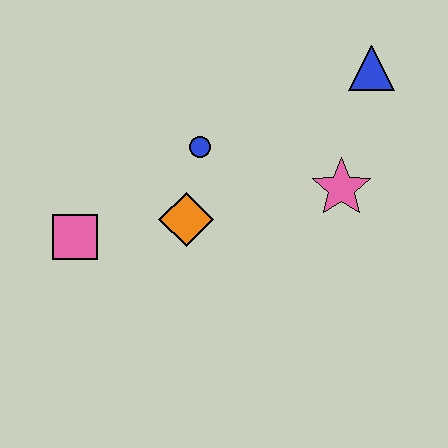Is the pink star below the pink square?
No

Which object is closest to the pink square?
The orange diamond is closest to the pink square.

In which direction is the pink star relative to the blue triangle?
The pink star is below the blue triangle.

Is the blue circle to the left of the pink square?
No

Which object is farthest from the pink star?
The pink square is farthest from the pink star.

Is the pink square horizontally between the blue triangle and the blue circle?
No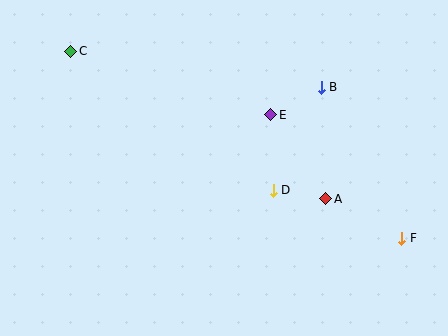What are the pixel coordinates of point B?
Point B is at (321, 87).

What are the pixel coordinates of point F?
Point F is at (402, 238).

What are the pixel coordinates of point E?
Point E is at (271, 115).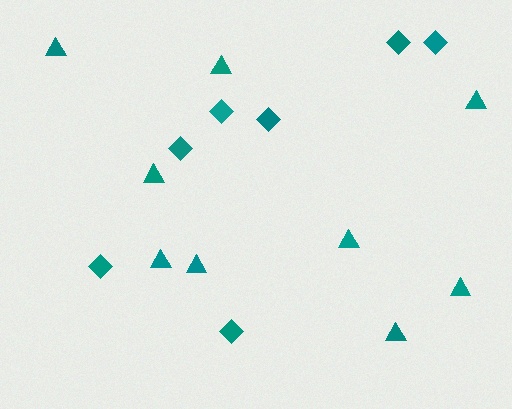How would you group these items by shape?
There are 2 groups: one group of diamonds (7) and one group of triangles (9).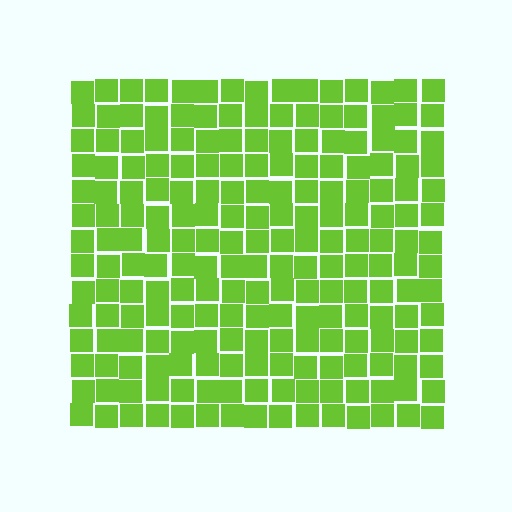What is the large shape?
The large shape is a square.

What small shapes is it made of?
It is made of small squares.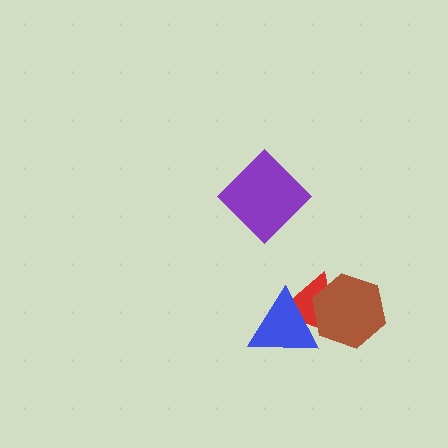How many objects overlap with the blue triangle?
2 objects overlap with the blue triangle.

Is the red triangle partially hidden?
Yes, it is partially covered by another shape.